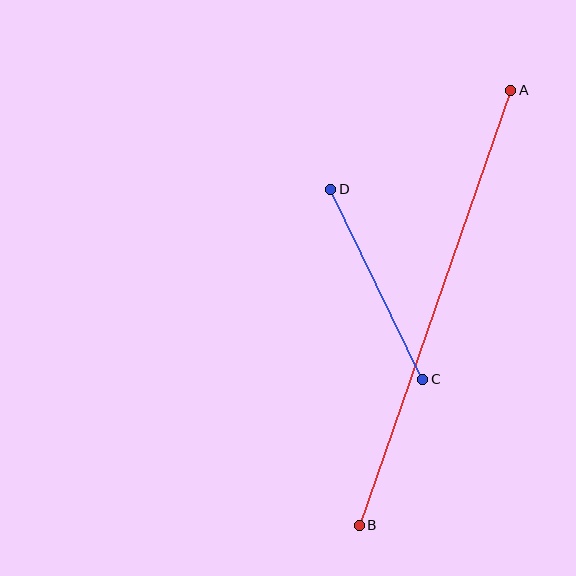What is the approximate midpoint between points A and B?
The midpoint is at approximately (435, 308) pixels.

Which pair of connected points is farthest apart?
Points A and B are farthest apart.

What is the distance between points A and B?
The distance is approximately 460 pixels.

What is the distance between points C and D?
The distance is approximately 211 pixels.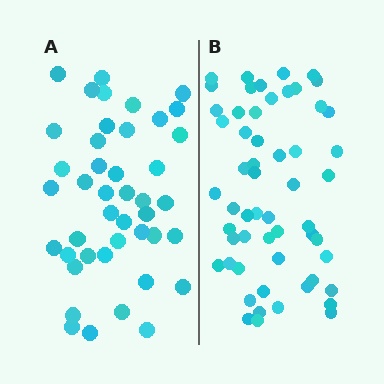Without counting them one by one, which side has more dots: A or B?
Region B (the right region) has more dots.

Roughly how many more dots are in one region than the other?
Region B has approximately 15 more dots than region A.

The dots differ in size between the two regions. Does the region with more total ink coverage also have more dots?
No. Region A has more total ink coverage because its dots are larger, but region B actually contains more individual dots. Total area can be misleading — the number of items is what matters here.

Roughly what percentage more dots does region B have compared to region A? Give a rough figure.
About 30% more.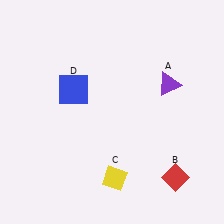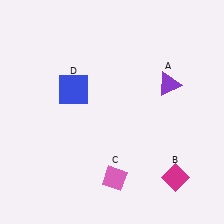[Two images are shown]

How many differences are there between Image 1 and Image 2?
There are 2 differences between the two images.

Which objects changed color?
B changed from red to magenta. C changed from yellow to pink.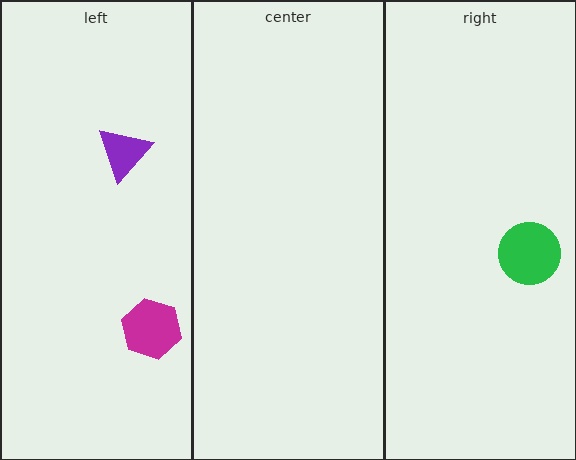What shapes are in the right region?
The green circle.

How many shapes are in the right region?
1.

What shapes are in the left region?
The magenta hexagon, the purple triangle.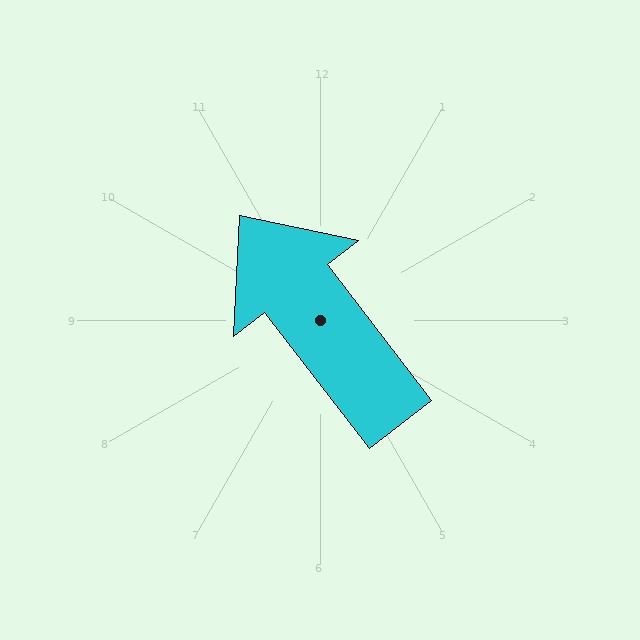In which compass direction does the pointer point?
Northwest.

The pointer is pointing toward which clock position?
Roughly 11 o'clock.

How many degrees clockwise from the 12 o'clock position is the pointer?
Approximately 322 degrees.